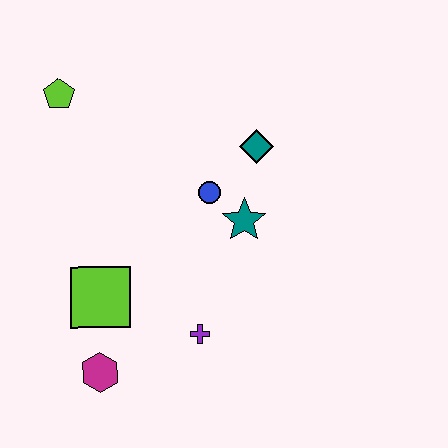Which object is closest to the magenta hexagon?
The lime square is closest to the magenta hexagon.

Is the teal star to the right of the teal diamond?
No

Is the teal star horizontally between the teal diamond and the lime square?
Yes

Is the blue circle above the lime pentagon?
No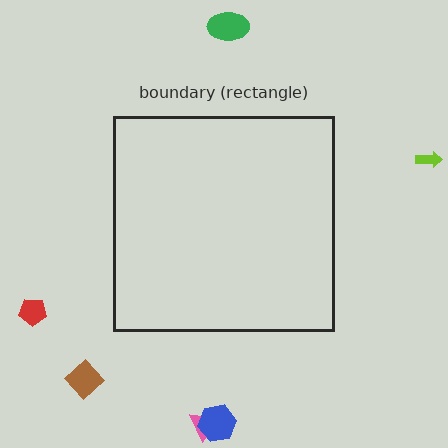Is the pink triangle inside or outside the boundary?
Outside.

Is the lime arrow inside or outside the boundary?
Outside.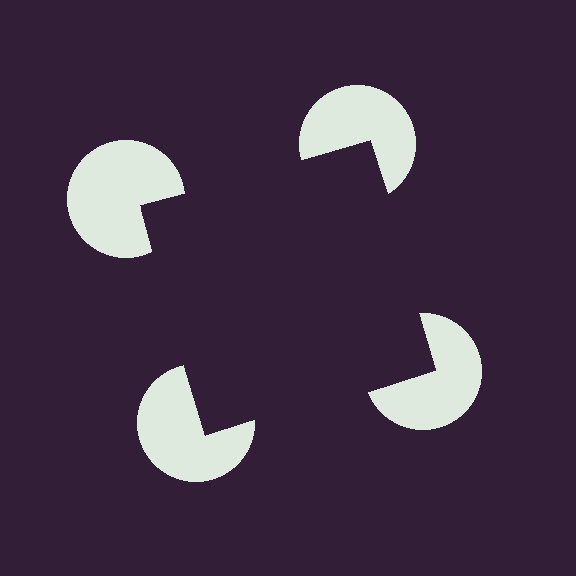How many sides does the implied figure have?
4 sides.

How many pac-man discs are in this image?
There are 4 — one at each vertex of the illusory square.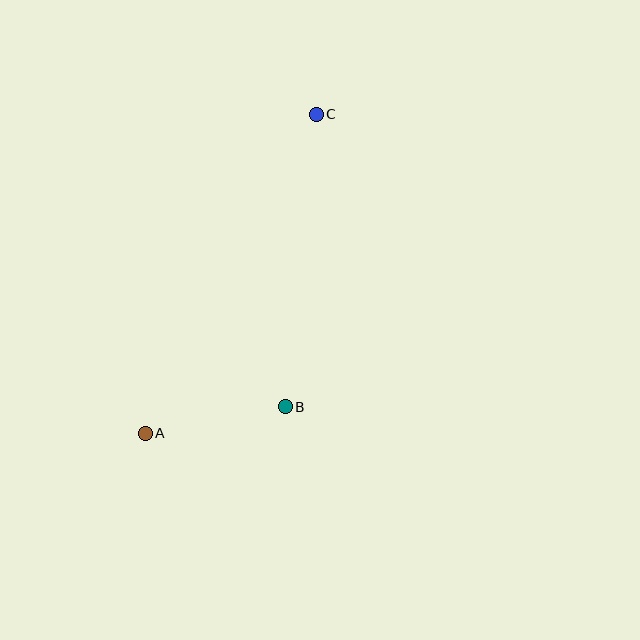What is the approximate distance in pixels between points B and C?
The distance between B and C is approximately 294 pixels.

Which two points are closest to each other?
Points A and B are closest to each other.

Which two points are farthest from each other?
Points A and C are farthest from each other.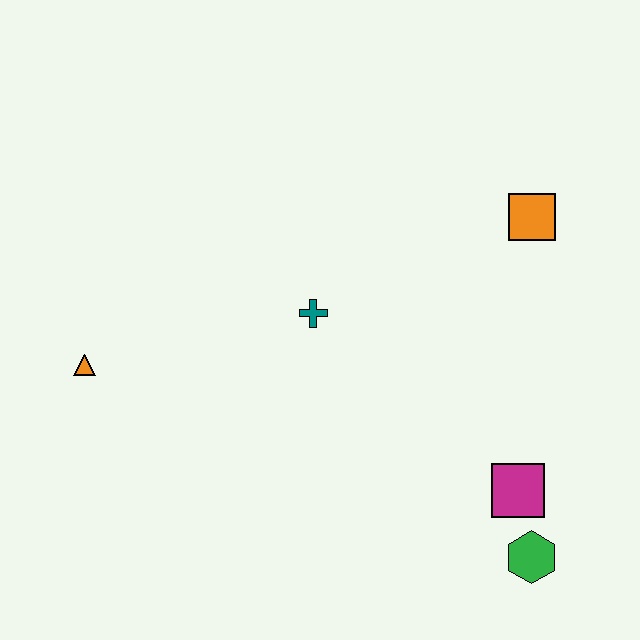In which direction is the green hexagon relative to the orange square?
The green hexagon is below the orange square.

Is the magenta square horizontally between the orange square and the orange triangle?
Yes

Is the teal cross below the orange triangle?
No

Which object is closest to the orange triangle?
The teal cross is closest to the orange triangle.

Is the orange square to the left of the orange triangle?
No